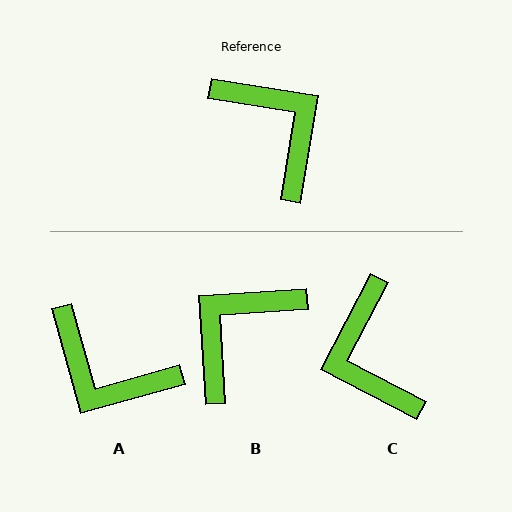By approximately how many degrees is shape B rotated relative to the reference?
Approximately 103 degrees counter-clockwise.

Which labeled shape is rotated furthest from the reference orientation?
C, about 162 degrees away.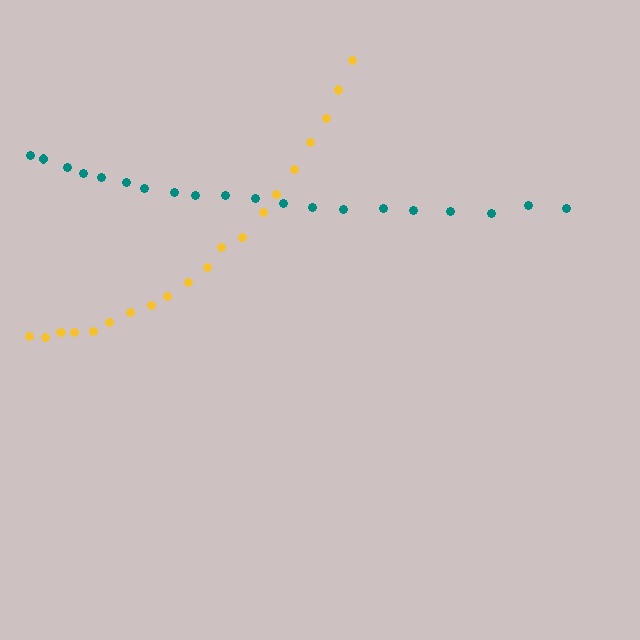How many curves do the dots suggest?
There are 2 distinct paths.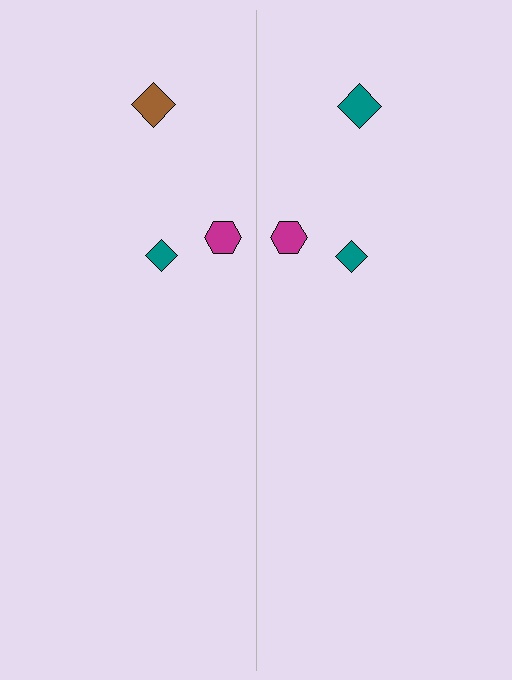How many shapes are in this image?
There are 6 shapes in this image.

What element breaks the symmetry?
The teal diamond on the right side breaks the symmetry — its mirror counterpart is brown.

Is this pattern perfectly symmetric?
No, the pattern is not perfectly symmetric. The teal diamond on the right side breaks the symmetry — its mirror counterpart is brown.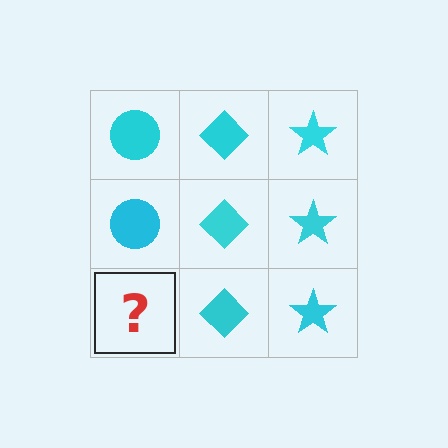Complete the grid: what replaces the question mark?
The question mark should be replaced with a cyan circle.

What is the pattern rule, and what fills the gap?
The rule is that each column has a consistent shape. The gap should be filled with a cyan circle.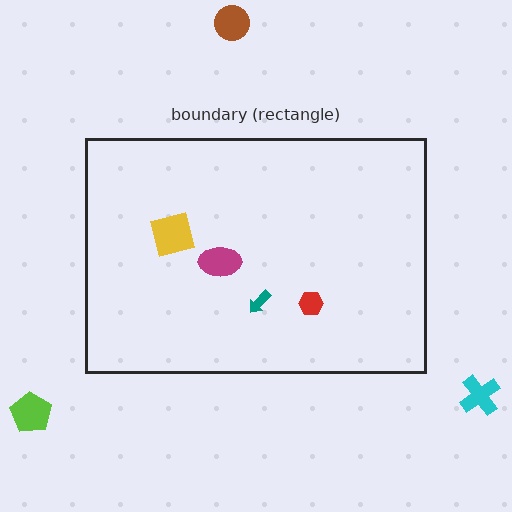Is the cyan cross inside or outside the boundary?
Outside.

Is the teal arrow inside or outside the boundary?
Inside.